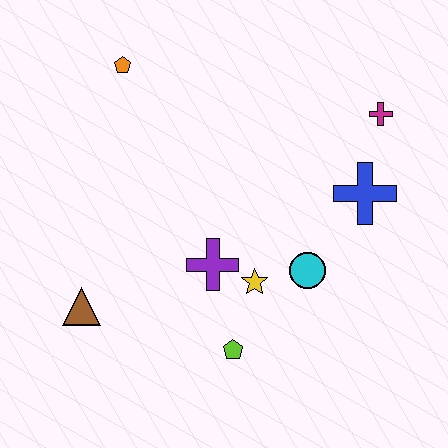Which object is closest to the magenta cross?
The blue cross is closest to the magenta cross.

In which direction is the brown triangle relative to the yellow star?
The brown triangle is to the left of the yellow star.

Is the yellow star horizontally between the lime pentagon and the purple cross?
No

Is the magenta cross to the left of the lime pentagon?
No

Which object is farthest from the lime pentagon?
The orange pentagon is farthest from the lime pentagon.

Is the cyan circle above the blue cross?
No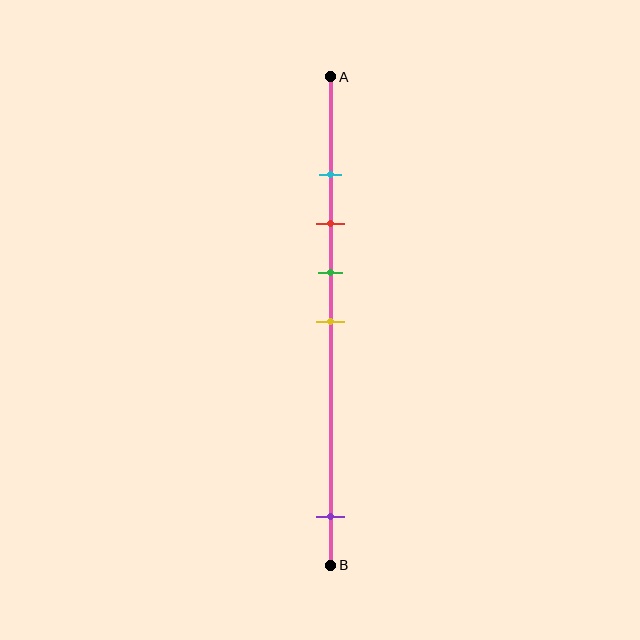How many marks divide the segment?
There are 5 marks dividing the segment.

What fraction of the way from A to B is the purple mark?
The purple mark is approximately 90% (0.9) of the way from A to B.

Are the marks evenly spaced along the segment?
No, the marks are not evenly spaced.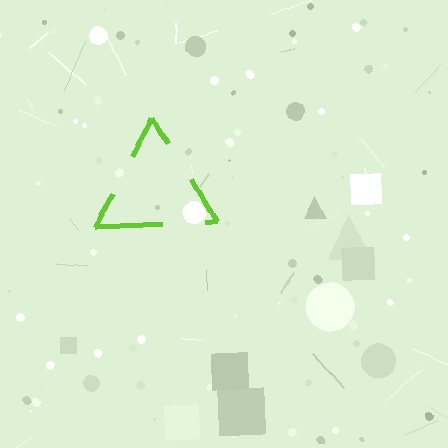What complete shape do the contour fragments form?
The contour fragments form a triangle.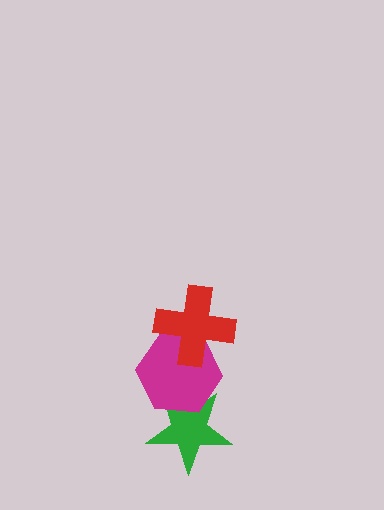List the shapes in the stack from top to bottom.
From top to bottom: the red cross, the magenta hexagon, the green star.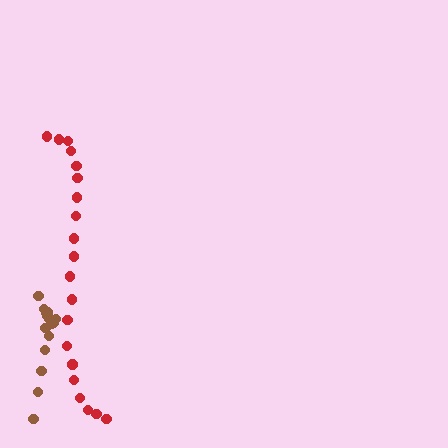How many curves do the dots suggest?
There are 2 distinct paths.